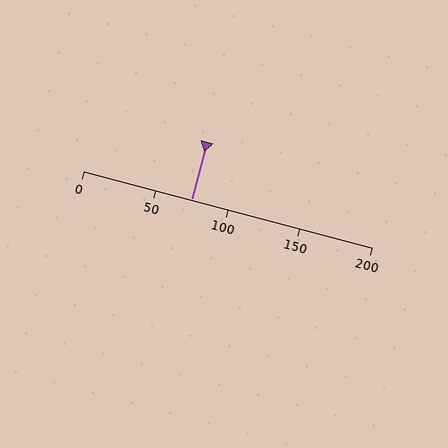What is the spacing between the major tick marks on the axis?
The major ticks are spaced 50 apart.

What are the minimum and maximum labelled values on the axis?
The axis runs from 0 to 200.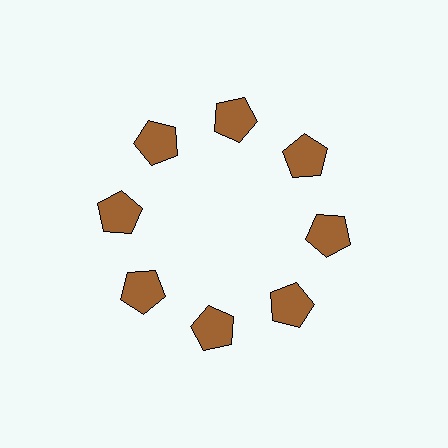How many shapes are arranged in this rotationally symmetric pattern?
There are 8 shapes, arranged in 8 groups of 1.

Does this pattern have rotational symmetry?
Yes, this pattern has 8-fold rotational symmetry. It looks the same after rotating 45 degrees around the center.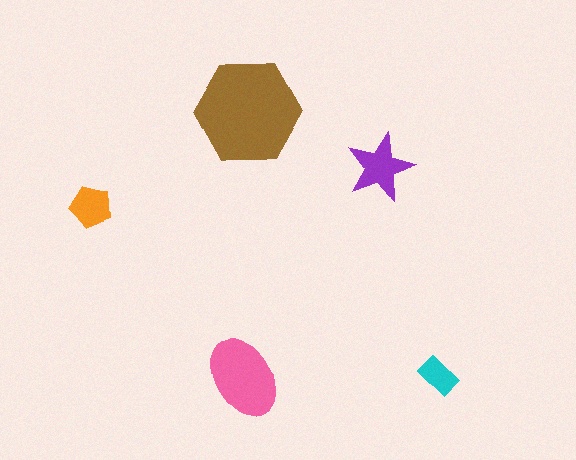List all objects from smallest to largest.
The cyan rectangle, the orange pentagon, the purple star, the pink ellipse, the brown hexagon.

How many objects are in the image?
There are 5 objects in the image.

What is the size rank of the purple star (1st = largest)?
3rd.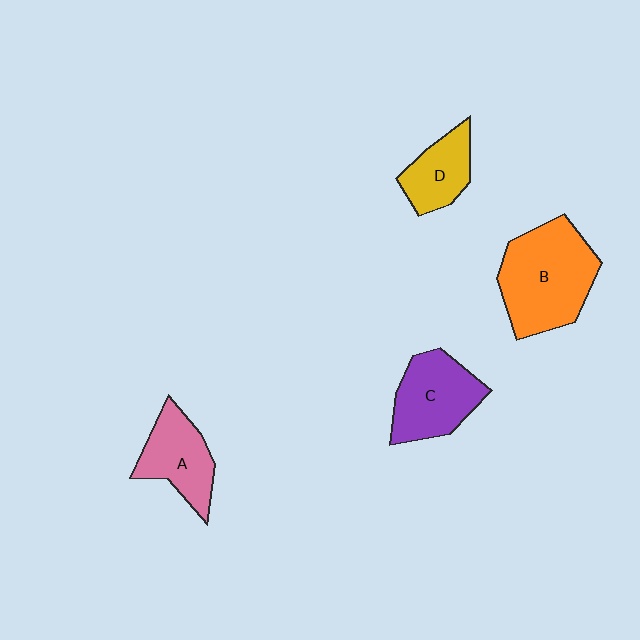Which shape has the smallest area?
Shape D (yellow).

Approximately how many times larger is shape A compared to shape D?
Approximately 1.2 times.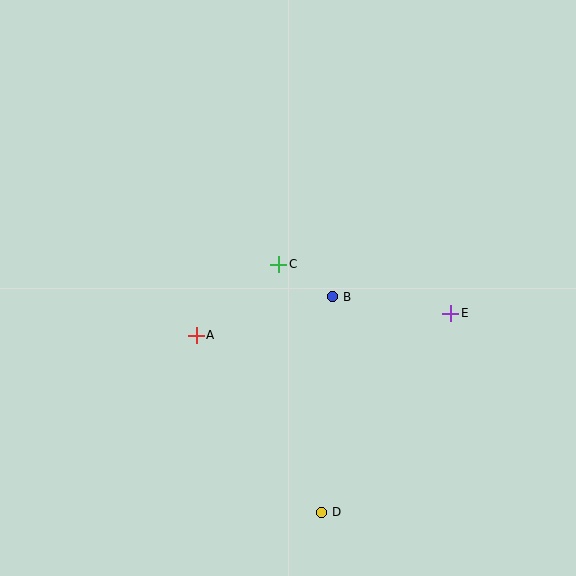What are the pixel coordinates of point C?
Point C is at (279, 264).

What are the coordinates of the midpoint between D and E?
The midpoint between D and E is at (386, 413).